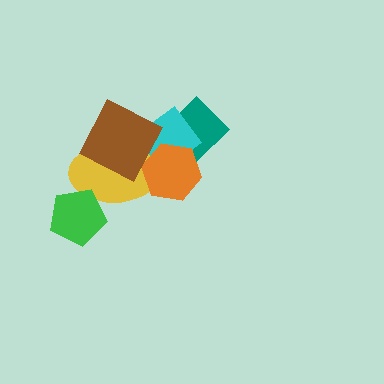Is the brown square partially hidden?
No, no other shape covers it.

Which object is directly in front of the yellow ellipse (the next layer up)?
The green pentagon is directly in front of the yellow ellipse.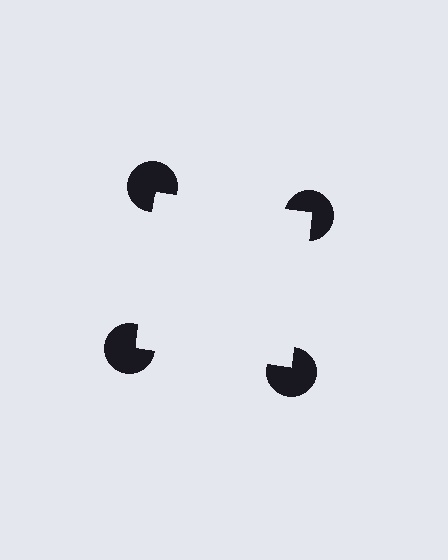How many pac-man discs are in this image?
There are 4 — one at each vertex of the illusory square.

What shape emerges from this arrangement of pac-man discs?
An illusory square — its edges are inferred from the aligned wedge cuts in the pac-man discs, not physically drawn.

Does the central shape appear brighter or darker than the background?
It typically appears slightly brighter than the background, even though no actual brightness change is drawn.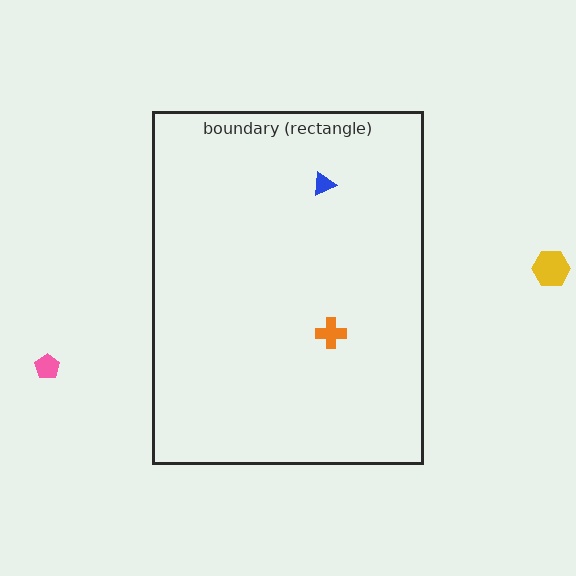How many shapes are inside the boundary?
2 inside, 2 outside.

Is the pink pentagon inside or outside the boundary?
Outside.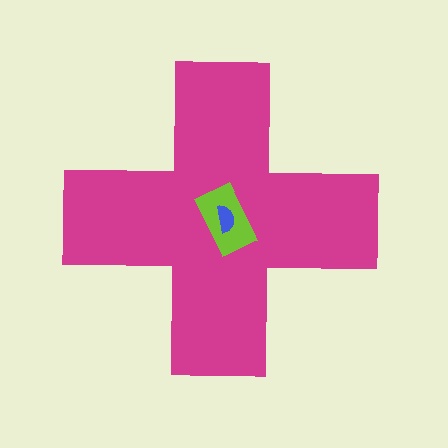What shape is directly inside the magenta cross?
The lime rectangle.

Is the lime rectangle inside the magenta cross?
Yes.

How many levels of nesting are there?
3.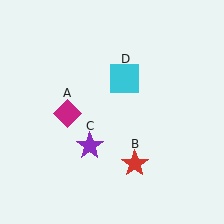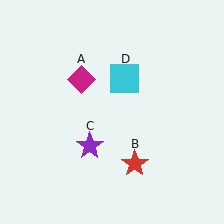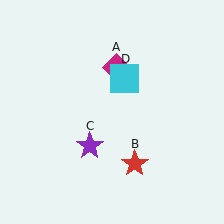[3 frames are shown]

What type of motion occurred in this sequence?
The magenta diamond (object A) rotated clockwise around the center of the scene.